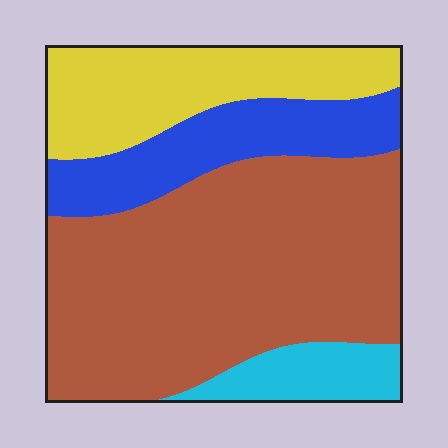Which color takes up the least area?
Cyan, at roughly 10%.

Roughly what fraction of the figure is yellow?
Yellow takes up about one fifth (1/5) of the figure.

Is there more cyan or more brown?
Brown.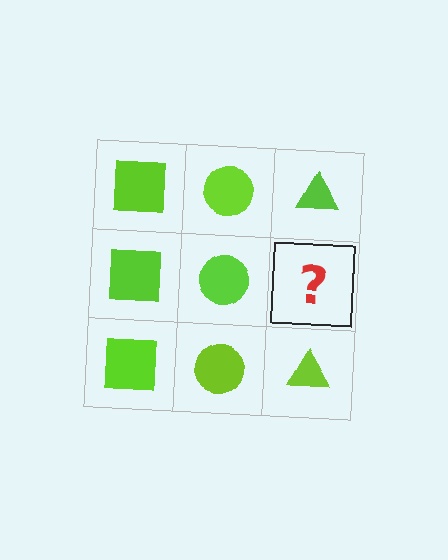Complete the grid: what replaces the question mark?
The question mark should be replaced with a lime triangle.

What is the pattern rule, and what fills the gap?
The rule is that each column has a consistent shape. The gap should be filled with a lime triangle.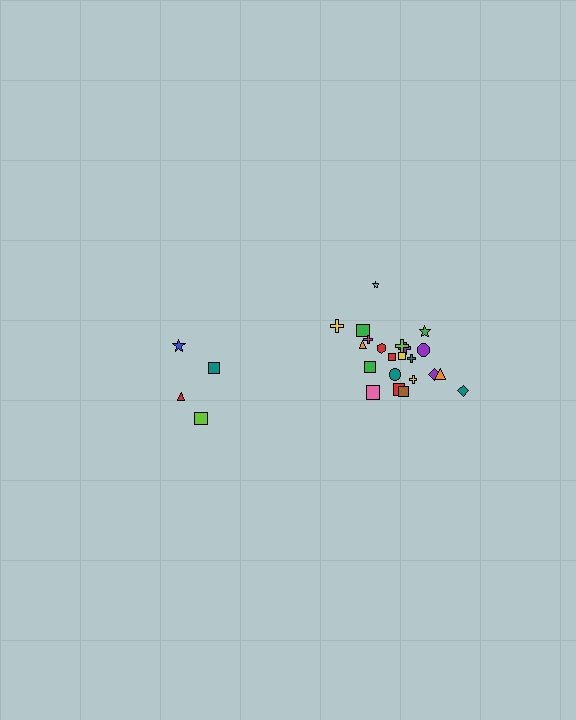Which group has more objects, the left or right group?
The right group.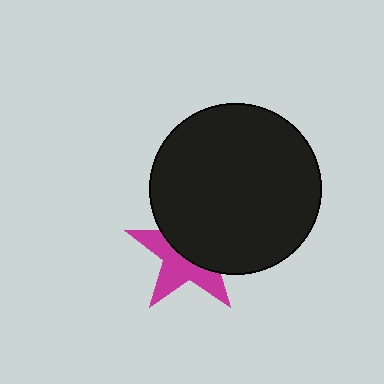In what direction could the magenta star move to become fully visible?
The magenta star could move toward the lower-left. That would shift it out from behind the black circle entirely.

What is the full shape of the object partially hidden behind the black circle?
The partially hidden object is a magenta star.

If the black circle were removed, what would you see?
You would see the complete magenta star.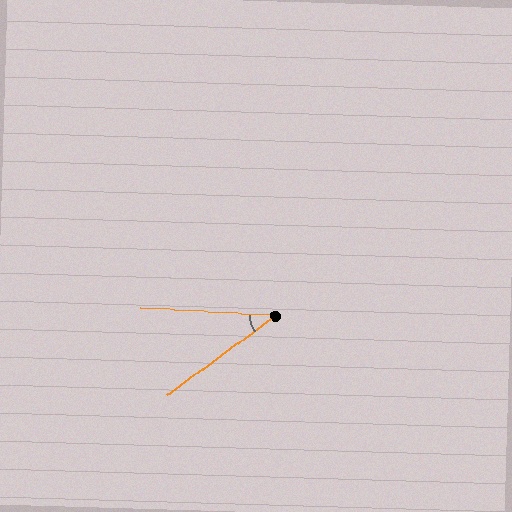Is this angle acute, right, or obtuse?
It is acute.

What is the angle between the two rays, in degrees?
Approximately 39 degrees.